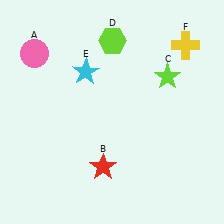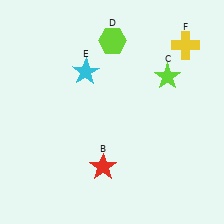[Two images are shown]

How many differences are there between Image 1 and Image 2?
There is 1 difference between the two images.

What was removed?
The pink circle (A) was removed in Image 2.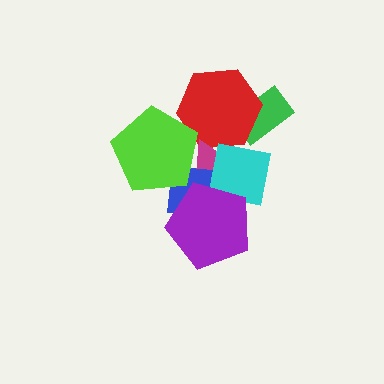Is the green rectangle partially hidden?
Yes, it is partially covered by another shape.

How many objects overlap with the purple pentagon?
3 objects overlap with the purple pentagon.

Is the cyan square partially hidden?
Yes, it is partially covered by another shape.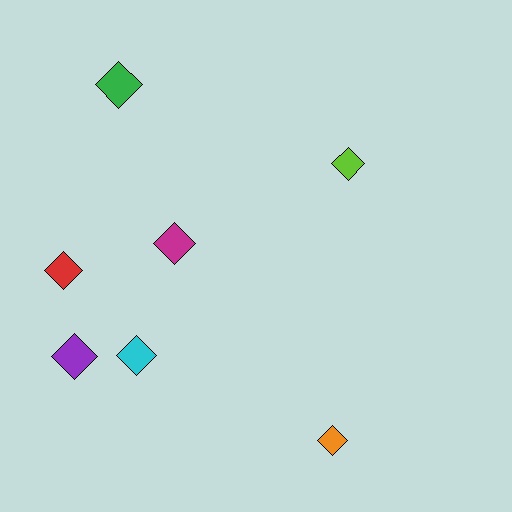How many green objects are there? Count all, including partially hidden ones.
There is 1 green object.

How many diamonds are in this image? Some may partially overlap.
There are 7 diamonds.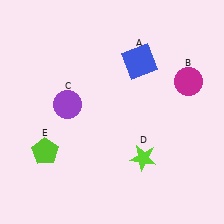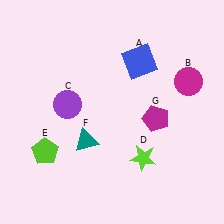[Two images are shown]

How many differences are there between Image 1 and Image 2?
There are 2 differences between the two images.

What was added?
A teal triangle (F), a magenta pentagon (G) were added in Image 2.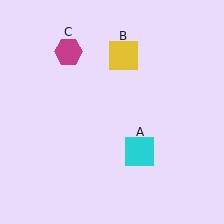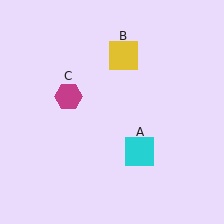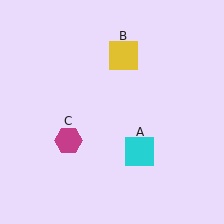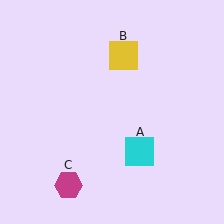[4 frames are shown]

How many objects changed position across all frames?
1 object changed position: magenta hexagon (object C).